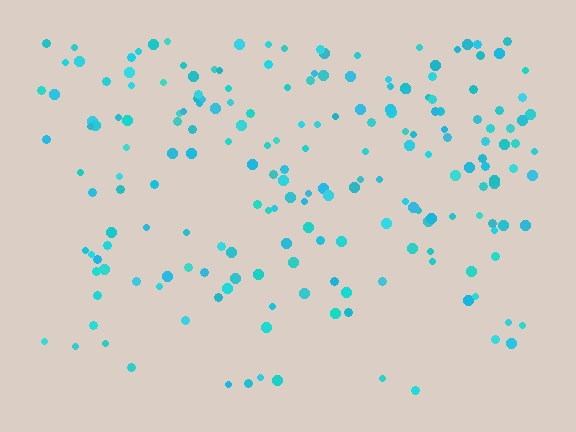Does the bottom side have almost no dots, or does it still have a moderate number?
Still a moderate number, just noticeably fewer than the top.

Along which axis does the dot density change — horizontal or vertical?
Vertical.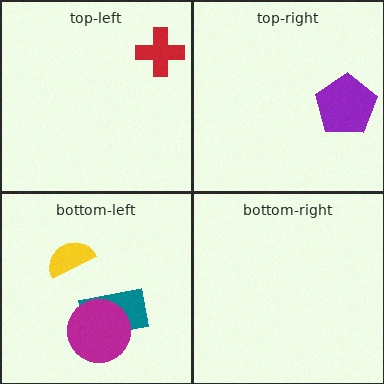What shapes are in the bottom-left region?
The teal rectangle, the yellow semicircle, the magenta circle.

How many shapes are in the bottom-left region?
3.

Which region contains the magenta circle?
The bottom-left region.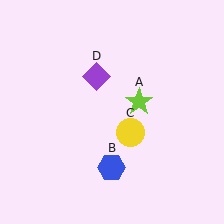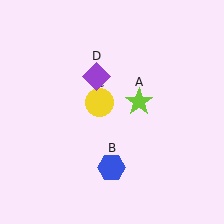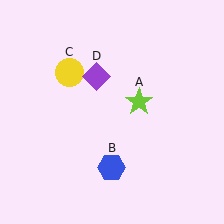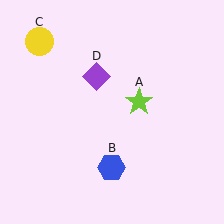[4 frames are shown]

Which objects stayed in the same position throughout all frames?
Lime star (object A) and blue hexagon (object B) and purple diamond (object D) remained stationary.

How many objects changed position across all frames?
1 object changed position: yellow circle (object C).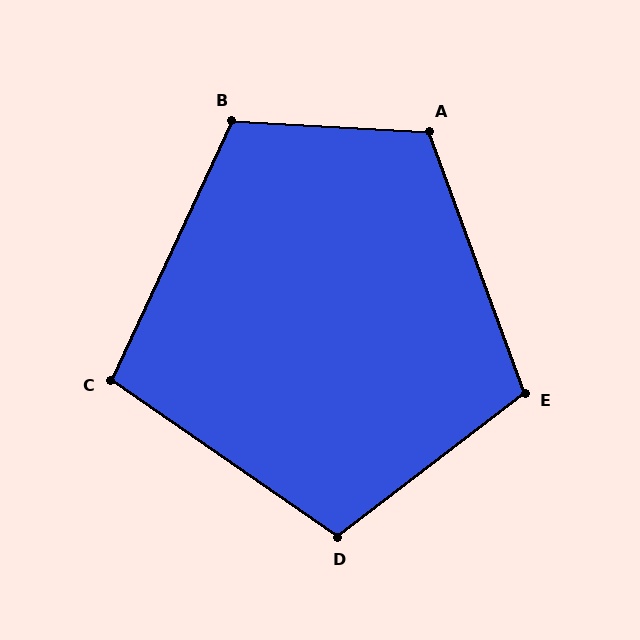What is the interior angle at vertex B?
Approximately 112 degrees (obtuse).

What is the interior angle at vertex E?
Approximately 107 degrees (obtuse).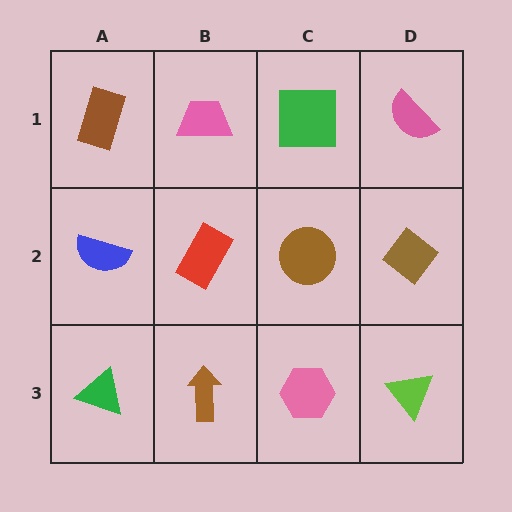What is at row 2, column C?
A brown circle.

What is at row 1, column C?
A green square.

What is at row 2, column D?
A brown diamond.